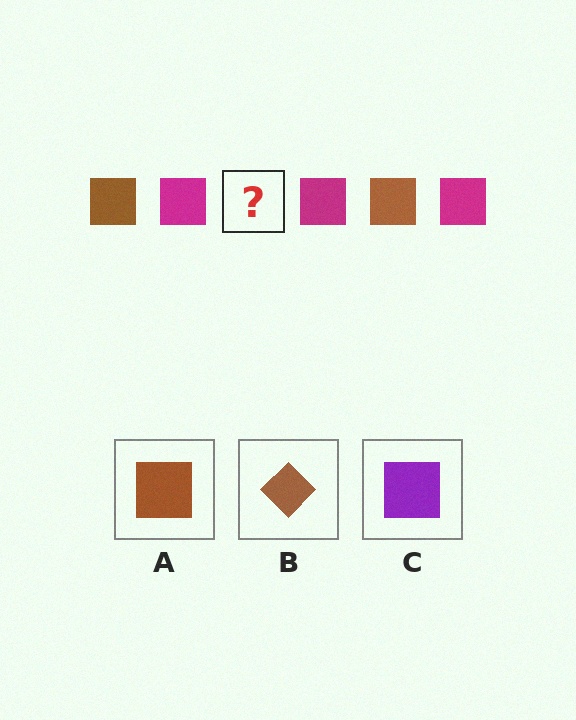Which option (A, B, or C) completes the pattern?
A.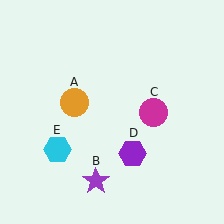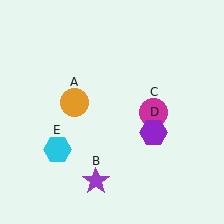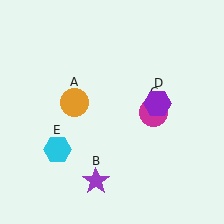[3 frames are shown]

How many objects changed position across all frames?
1 object changed position: purple hexagon (object D).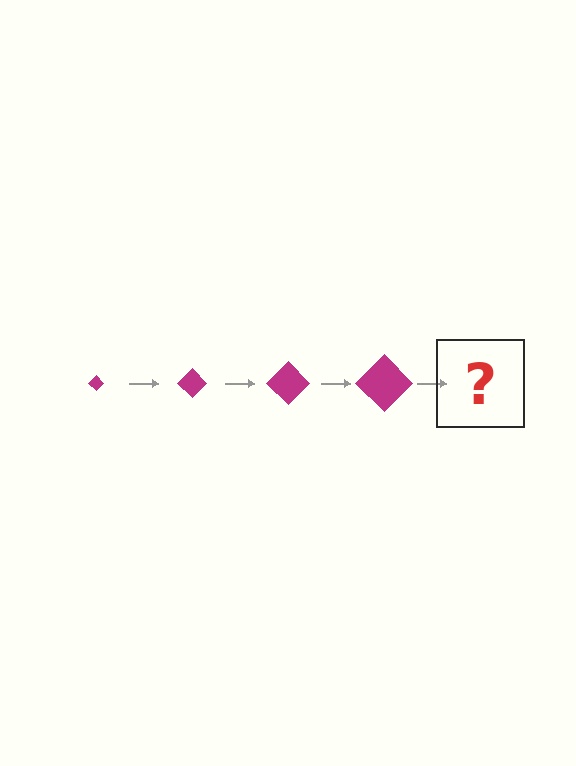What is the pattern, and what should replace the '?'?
The pattern is that the diamond gets progressively larger each step. The '?' should be a magenta diamond, larger than the previous one.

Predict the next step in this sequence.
The next step is a magenta diamond, larger than the previous one.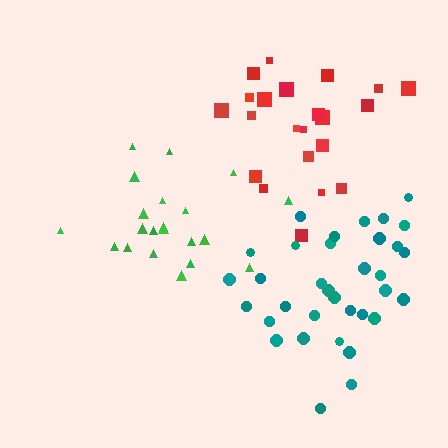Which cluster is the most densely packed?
Teal.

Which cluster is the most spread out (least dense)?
Red.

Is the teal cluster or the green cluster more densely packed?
Teal.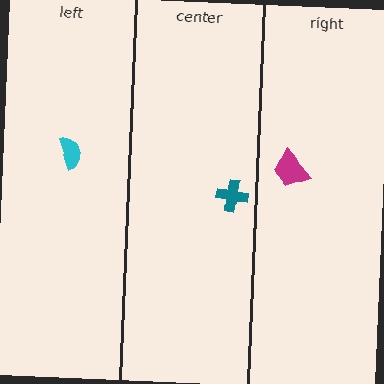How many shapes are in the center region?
1.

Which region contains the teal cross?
The center region.